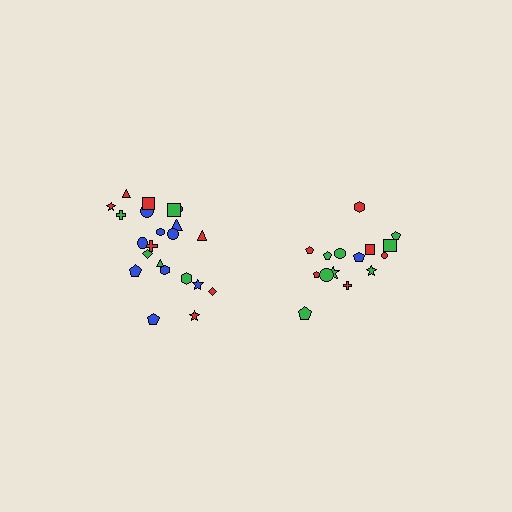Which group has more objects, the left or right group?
The left group.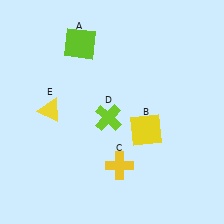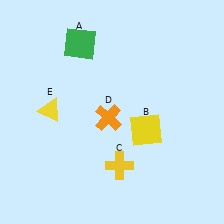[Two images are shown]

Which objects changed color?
A changed from lime to green. D changed from lime to orange.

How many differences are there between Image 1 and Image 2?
There are 2 differences between the two images.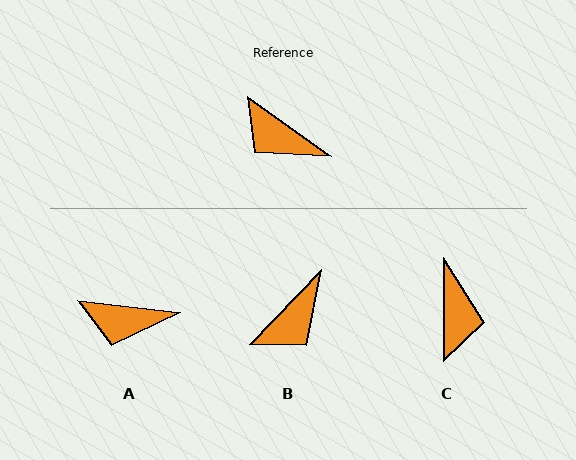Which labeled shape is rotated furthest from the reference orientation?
C, about 126 degrees away.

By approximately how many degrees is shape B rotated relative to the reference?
Approximately 82 degrees counter-clockwise.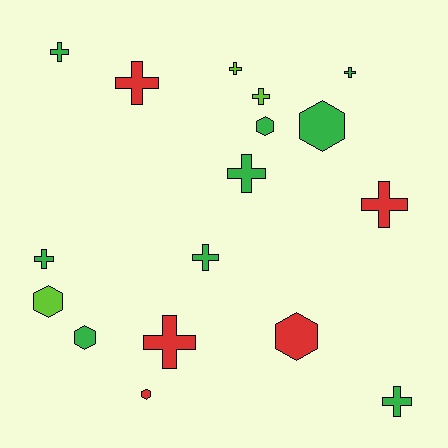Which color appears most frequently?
Green, with 9 objects.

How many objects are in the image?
There are 17 objects.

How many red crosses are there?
There are 3 red crosses.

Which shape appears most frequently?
Cross, with 11 objects.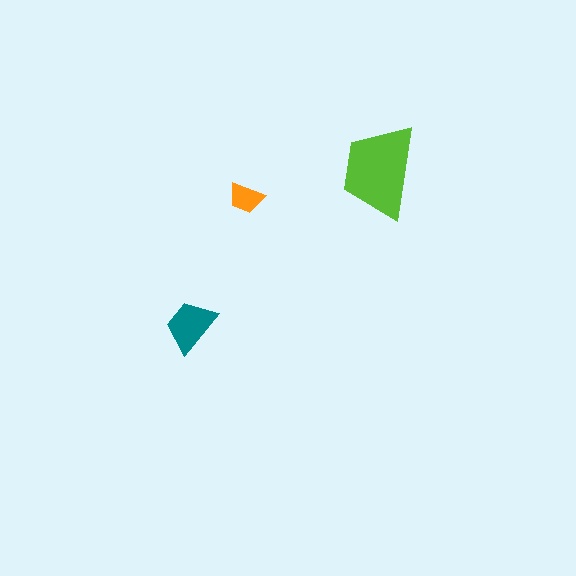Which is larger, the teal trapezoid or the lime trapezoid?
The lime one.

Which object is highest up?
The lime trapezoid is topmost.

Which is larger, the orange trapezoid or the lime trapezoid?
The lime one.